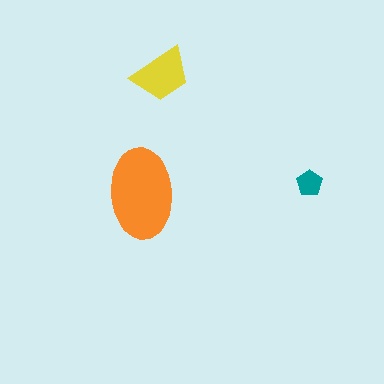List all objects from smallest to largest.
The teal pentagon, the yellow trapezoid, the orange ellipse.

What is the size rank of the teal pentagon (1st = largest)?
3rd.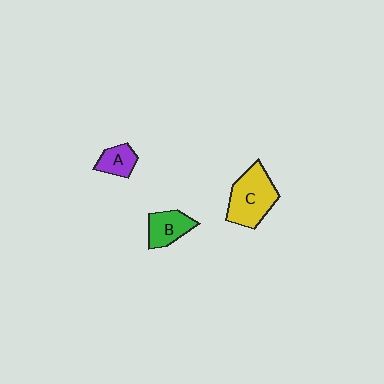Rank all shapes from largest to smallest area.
From largest to smallest: C (yellow), B (green), A (purple).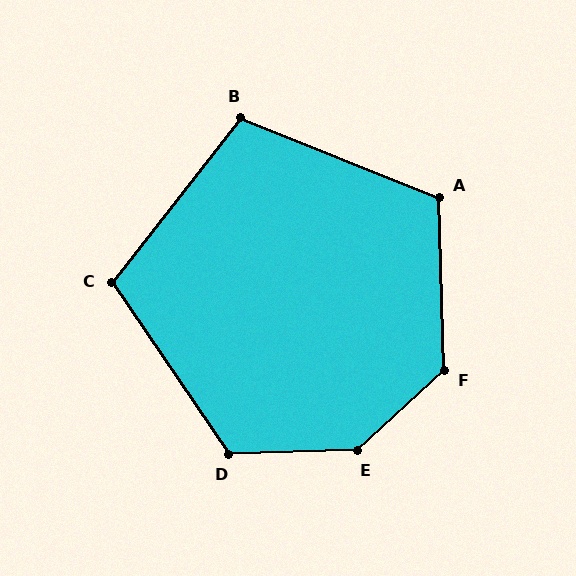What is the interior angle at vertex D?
Approximately 123 degrees (obtuse).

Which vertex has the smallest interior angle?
B, at approximately 106 degrees.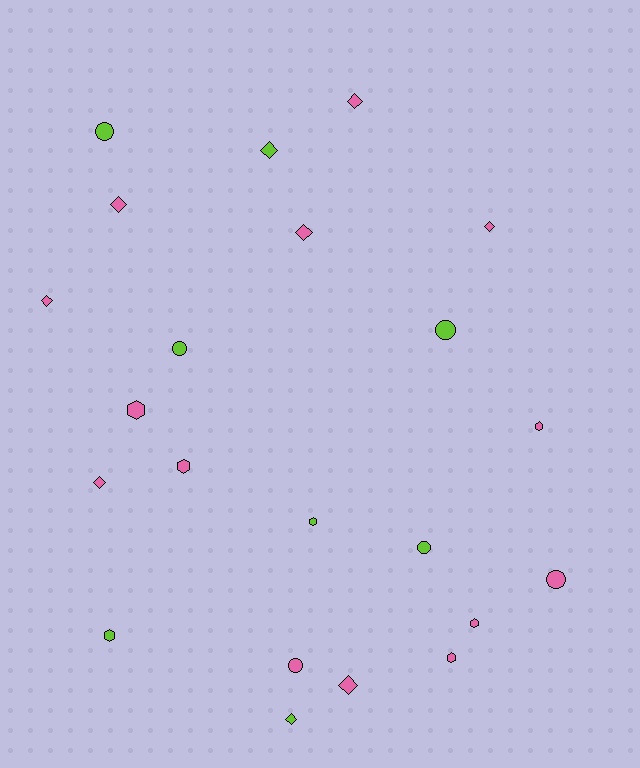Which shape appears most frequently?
Diamond, with 9 objects.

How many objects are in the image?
There are 22 objects.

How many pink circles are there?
There are 2 pink circles.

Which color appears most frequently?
Pink, with 14 objects.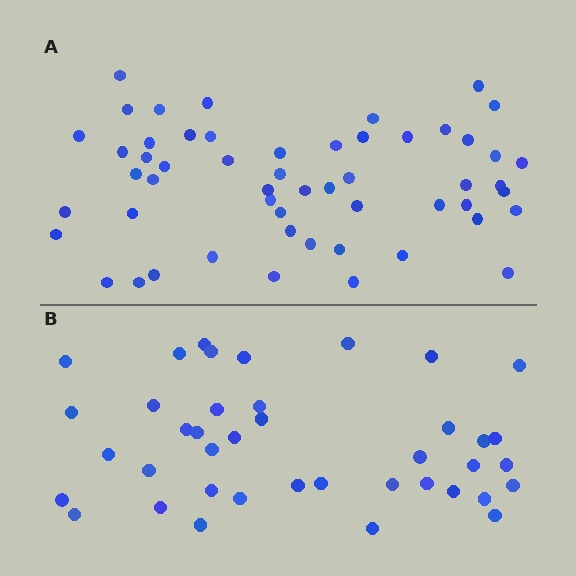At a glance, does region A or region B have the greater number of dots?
Region A (the top region) has more dots.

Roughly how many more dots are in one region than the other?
Region A has approximately 15 more dots than region B.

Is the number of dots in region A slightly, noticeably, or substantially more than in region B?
Region A has noticeably more, but not dramatically so. The ratio is roughly 1.4 to 1.